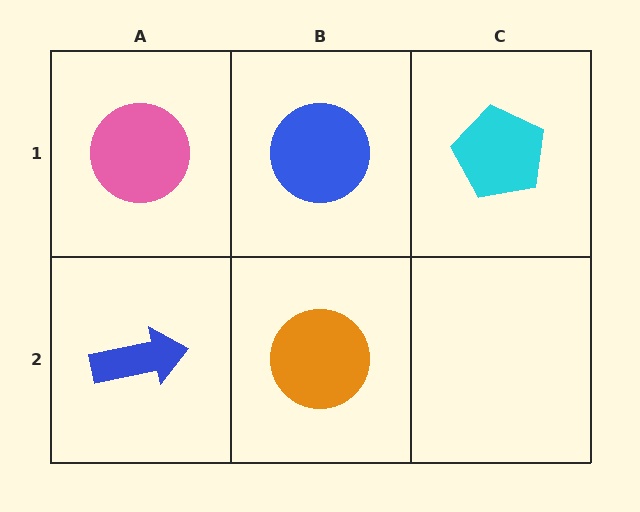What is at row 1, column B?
A blue circle.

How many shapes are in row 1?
3 shapes.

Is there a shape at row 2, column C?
No, that cell is empty.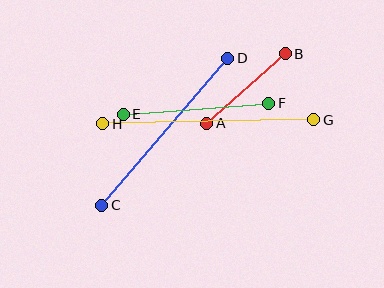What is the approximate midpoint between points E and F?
The midpoint is at approximately (196, 109) pixels.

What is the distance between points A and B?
The distance is approximately 105 pixels.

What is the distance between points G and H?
The distance is approximately 211 pixels.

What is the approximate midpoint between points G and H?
The midpoint is at approximately (208, 122) pixels.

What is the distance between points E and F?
The distance is approximately 146 pixels.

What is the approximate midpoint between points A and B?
The midpoint is at approximately (246, 89) pixels.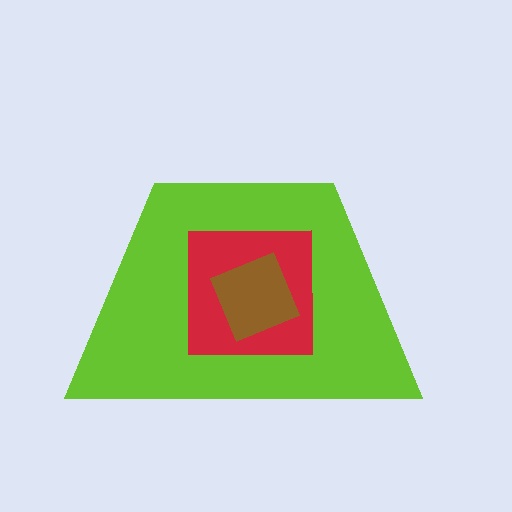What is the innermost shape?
The brown diamond.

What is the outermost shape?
The lime trapezoid.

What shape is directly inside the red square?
The brown diamond.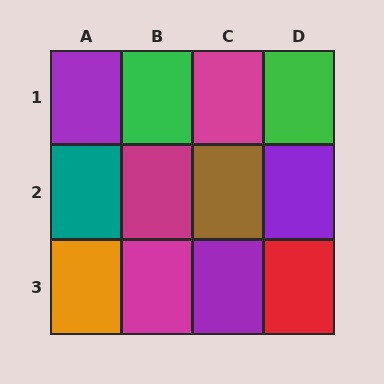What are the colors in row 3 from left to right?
Orange, magenta, purple, red.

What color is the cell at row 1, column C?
Magenta.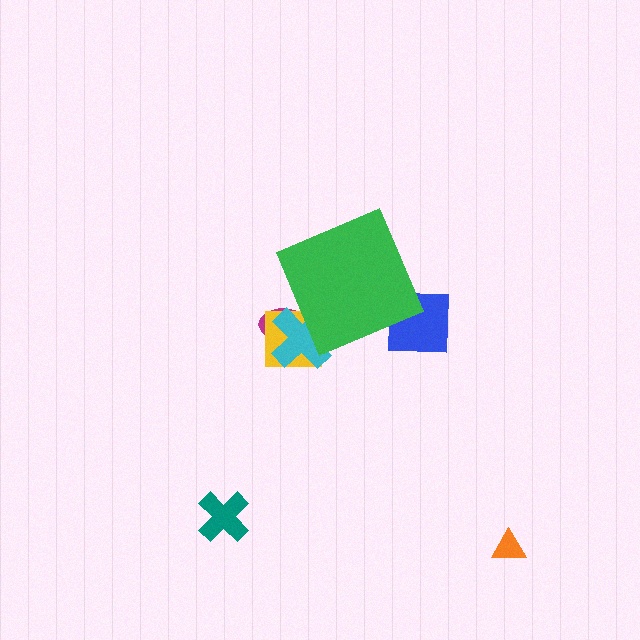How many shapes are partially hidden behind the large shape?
4 shapes are partially hidden.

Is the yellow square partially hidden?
Yes, the yellow square is partially hidden behind the green diamond.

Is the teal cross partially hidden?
No, the teal cross is fully visible.